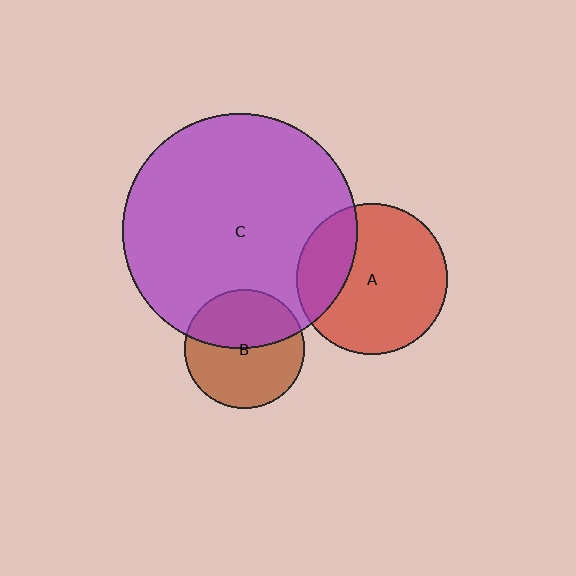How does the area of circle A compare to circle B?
Approximately 1.6 times.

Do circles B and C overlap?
Yes.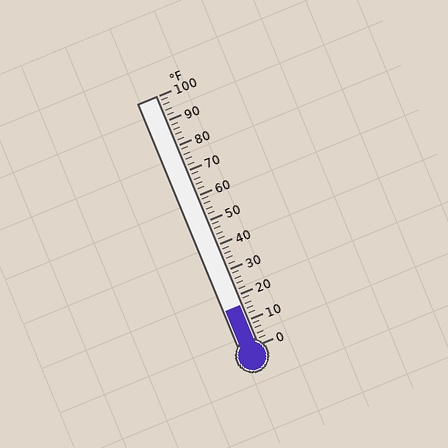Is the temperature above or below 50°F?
The temperature is below 50°F.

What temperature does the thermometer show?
The thermometer shows approximately 16°F.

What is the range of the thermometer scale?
The thermometer scale ranges from 0°F to 100°F.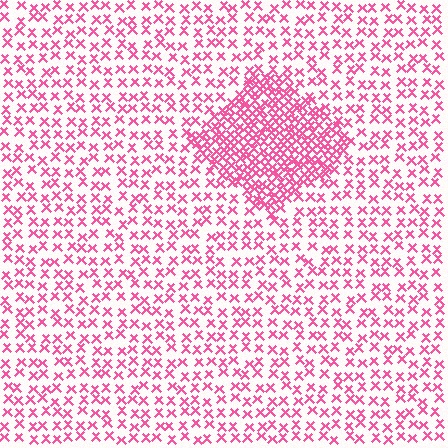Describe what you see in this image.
The image contains small pink elements arranged at two different densities. A diamond-shaped region is visible where the elements are more densely packed than the surrounding area.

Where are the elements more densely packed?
The elements are more densely packed inside the diamond boundary.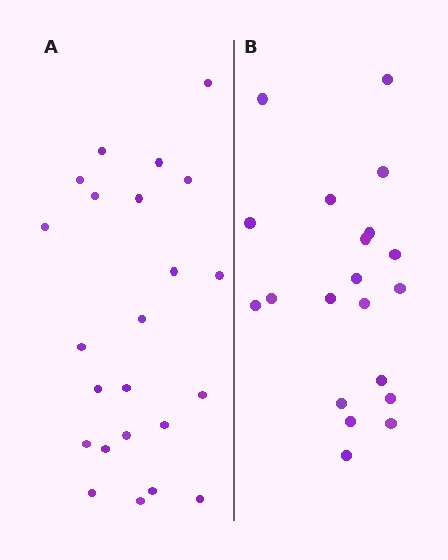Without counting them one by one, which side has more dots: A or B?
Region A (the left region) has more dots.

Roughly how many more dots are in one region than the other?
Region A has just a few more — roughly 2 or 3 more dots than region B.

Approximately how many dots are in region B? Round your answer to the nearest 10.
About 20 dots.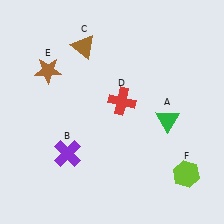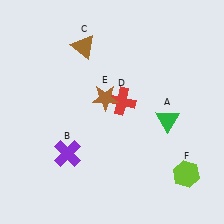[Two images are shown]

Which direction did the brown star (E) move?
The brown star (E) moved right.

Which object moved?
The brown star (E) moved right.